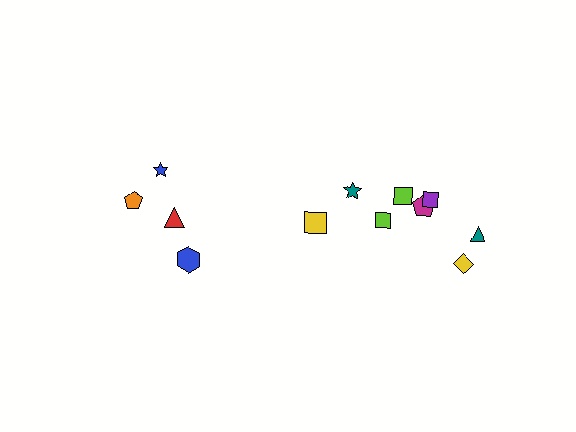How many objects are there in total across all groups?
There are 12 objects.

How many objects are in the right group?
There are 8 objects.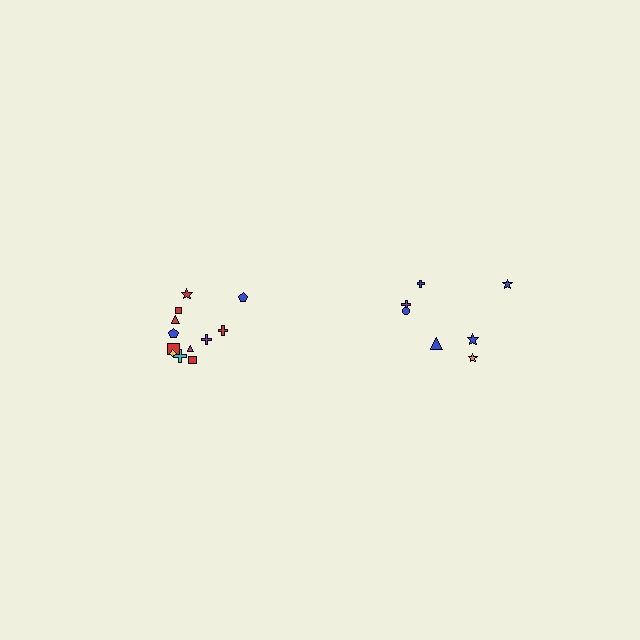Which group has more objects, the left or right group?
The left group.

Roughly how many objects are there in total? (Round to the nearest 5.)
Roughly 20 objects in total.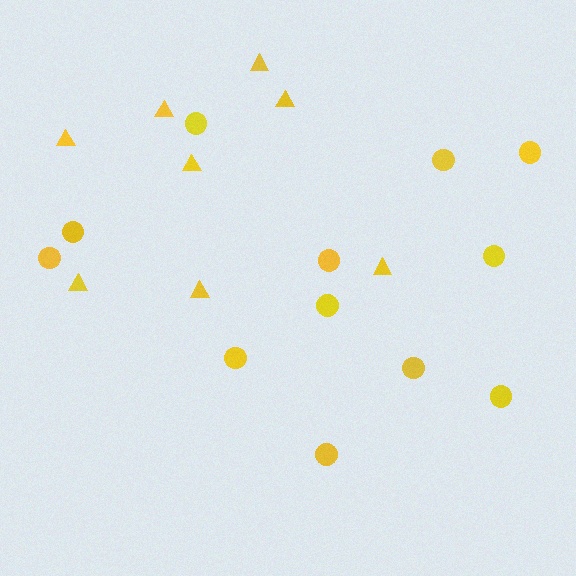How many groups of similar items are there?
There are 2 groups: one group of circles (12) and one group of triangles (8).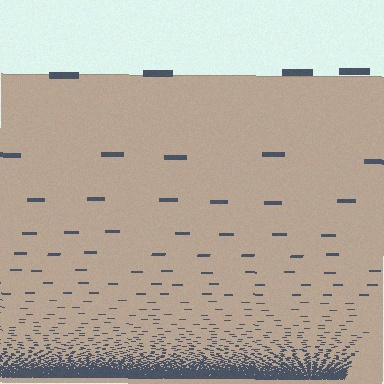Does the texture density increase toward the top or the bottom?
Density increases toward the bottom.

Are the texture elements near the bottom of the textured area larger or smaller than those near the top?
Smaller. The gradient is inverted — elements near the bottom are smaller and denser.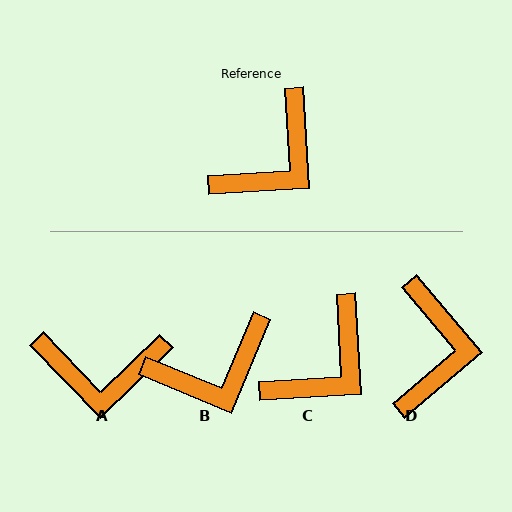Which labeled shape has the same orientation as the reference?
C.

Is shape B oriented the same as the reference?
No, it is off by about 26 degrees.